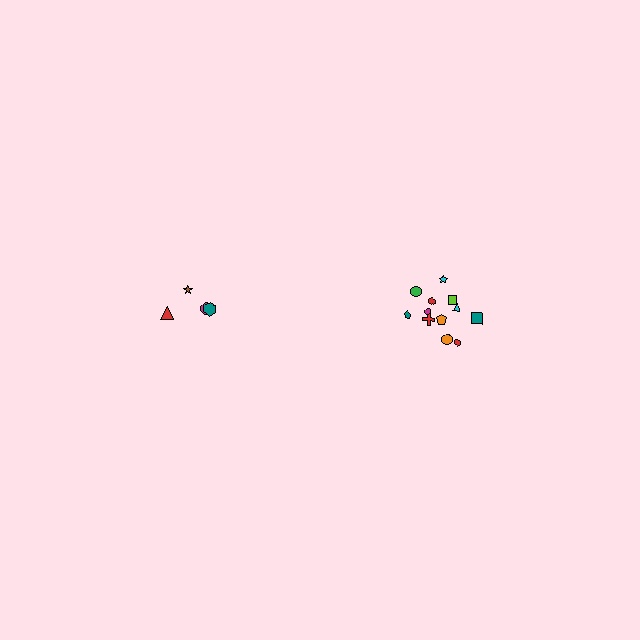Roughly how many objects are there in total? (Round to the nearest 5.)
Roughly 15 objects in total.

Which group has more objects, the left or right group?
The right group.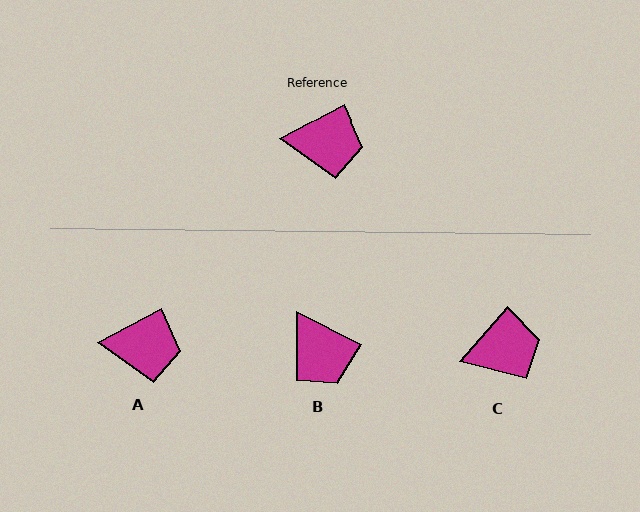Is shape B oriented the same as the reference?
No, it is off by about 55 degrees.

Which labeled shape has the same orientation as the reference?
A.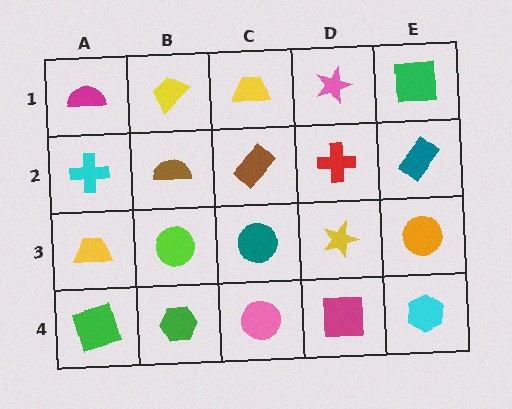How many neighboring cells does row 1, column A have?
2.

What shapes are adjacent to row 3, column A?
A cyan cross (row 2, column A), a green square (row 4, column A), a lime circle (row 3, column B).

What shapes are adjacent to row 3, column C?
A brown rectangle (row 2, column C), a pink circle (row 4, column C), a lime circle (row 3, column B), a yellow star (row 3, column D).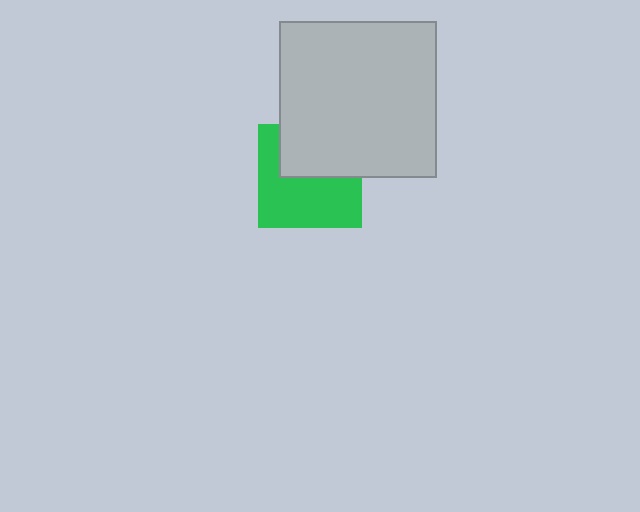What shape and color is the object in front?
The object in front is a light gray square.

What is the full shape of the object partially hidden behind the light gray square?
The partially hidden object is a green square.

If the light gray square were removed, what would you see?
You would see the complete green square.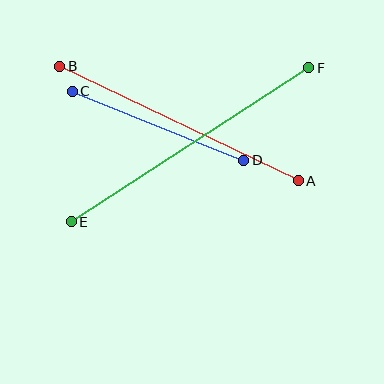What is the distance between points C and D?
The distance is approximately 185 pixels.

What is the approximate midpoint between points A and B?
The midpoint is at approximately (179, 124) pixels.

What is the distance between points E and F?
The distance is approximately 283 pixels.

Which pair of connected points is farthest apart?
Points E and F are farthest apart.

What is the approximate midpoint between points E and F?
The midpoint is at approximately (190, 145) pixels.